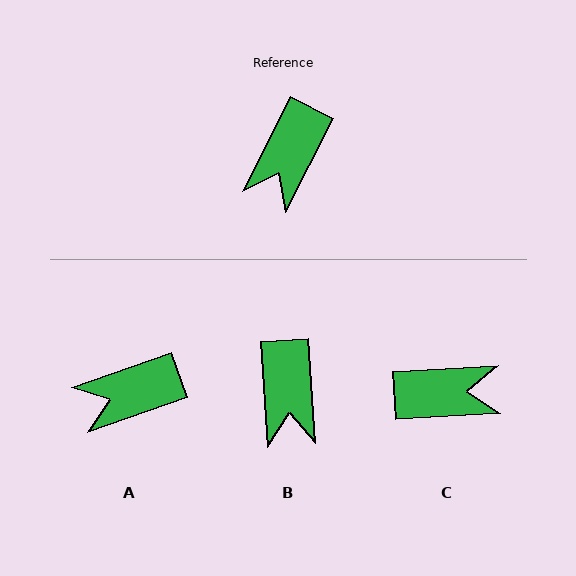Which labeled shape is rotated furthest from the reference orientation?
C, about 120 degrees away.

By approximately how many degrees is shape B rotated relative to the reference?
Approximately 31 degrees counter-clockwise.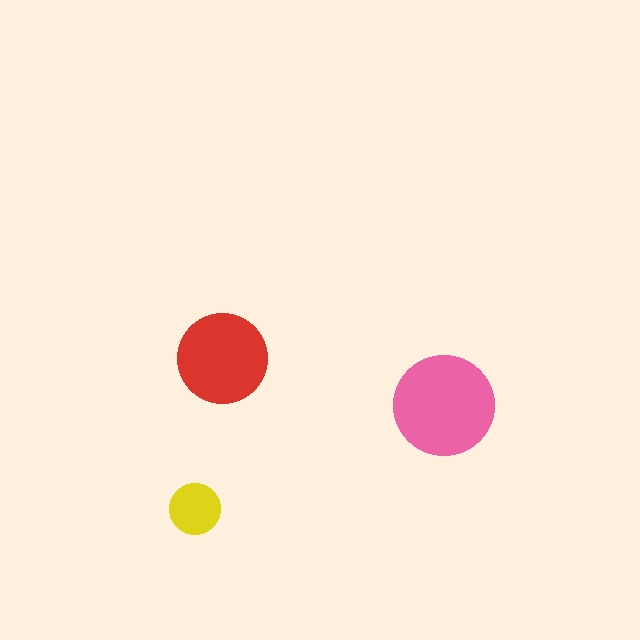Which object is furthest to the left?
The yellow circle is leftmost.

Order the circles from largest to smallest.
the pink one, the red one, the yellow one.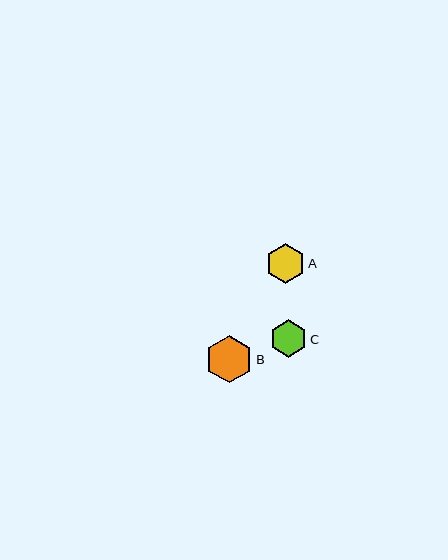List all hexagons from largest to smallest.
From largest to smallest: B, A, C.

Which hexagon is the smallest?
Hexagon C is the smallest with a size of approximately 37 pixels.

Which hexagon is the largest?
Hexagon B is the largest with a size of approximately 48 pixels.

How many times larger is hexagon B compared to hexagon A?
Hexagon B is approximately 1.2 times the size of hexagon A.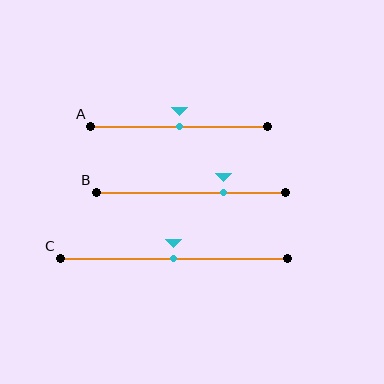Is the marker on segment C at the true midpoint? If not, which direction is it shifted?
Yes, the marker on segment C is at the true midpoint.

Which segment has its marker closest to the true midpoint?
Segment A has its marker closest to the true midpoint.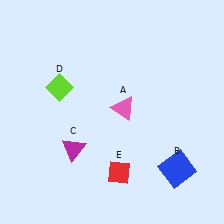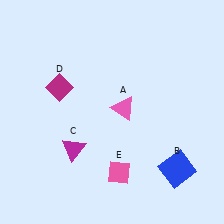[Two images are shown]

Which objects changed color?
D changed from lime to magenta. E changed from red to pink.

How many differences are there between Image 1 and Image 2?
There are 2 differences between the two images.